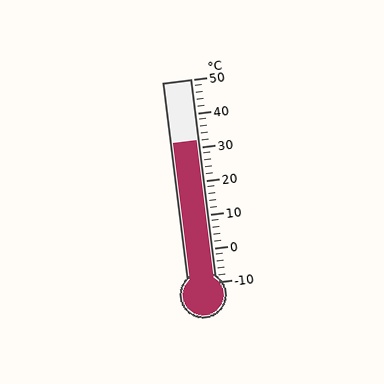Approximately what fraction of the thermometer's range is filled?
The thermometer is filled to approximately 70% of its range.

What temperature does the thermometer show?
The thermometer shows approximately 32°C.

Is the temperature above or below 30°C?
The temperature is above 30°C.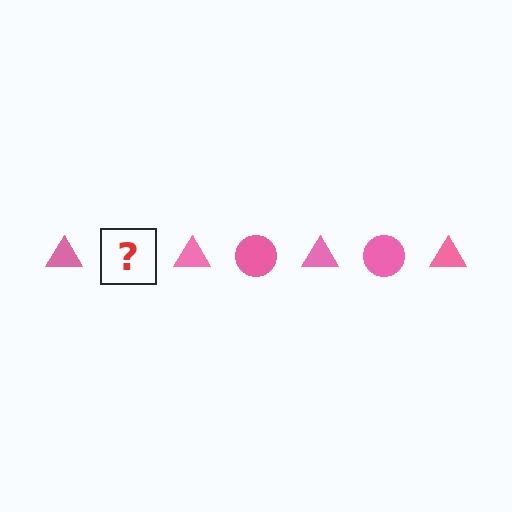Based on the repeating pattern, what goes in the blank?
The blank should be a pink circle.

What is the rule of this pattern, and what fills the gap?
The rule is that the pattern cycles through triangle, circle shapes in pink. The gap should be filled with a pink circle.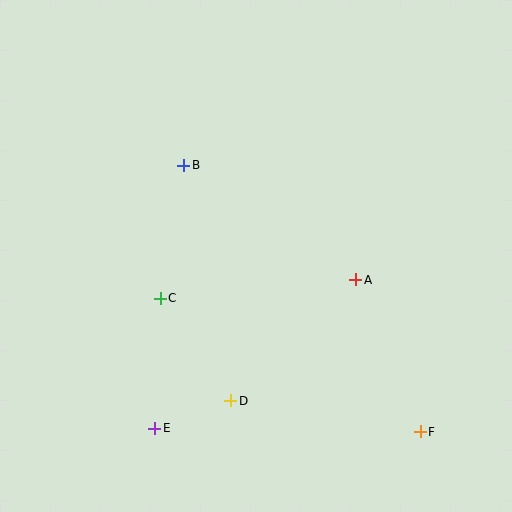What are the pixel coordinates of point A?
Point A is at (356, 280).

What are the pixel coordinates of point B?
Point B is at (184, 165).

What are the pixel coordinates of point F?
Point F is at (420, 432).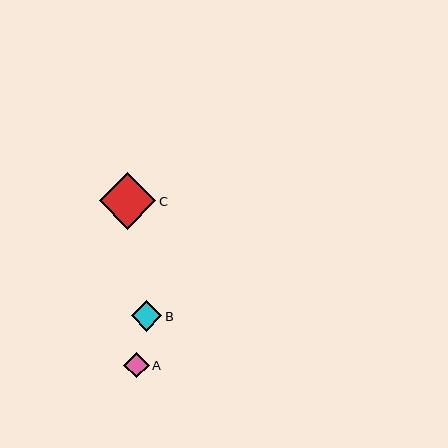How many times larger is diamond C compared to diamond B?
Diamond C is approximately 1.9 times the size of diamond B.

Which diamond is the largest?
Diamond C is the largest with a size of approximately 57 pixels.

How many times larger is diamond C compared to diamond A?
Diamond C is approximately 2.2 times the size of diamond A.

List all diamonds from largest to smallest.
From largest to smallest: C, B, A.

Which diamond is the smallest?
Diamond A is the smallest with a size of approximately 25 pixels.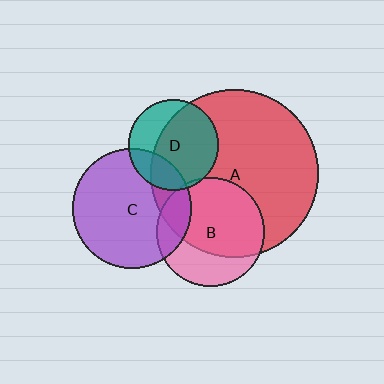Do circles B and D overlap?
Yes.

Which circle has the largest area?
Circle A (red).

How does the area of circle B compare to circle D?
Approximately 1.4 times.